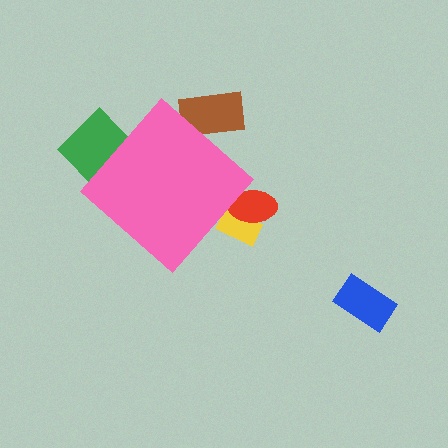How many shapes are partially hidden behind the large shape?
4 shapes are partially hidden.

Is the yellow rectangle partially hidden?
Yes, the yellow rectangle is partially hidden behind the pink diamond.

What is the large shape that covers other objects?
A pink diamond.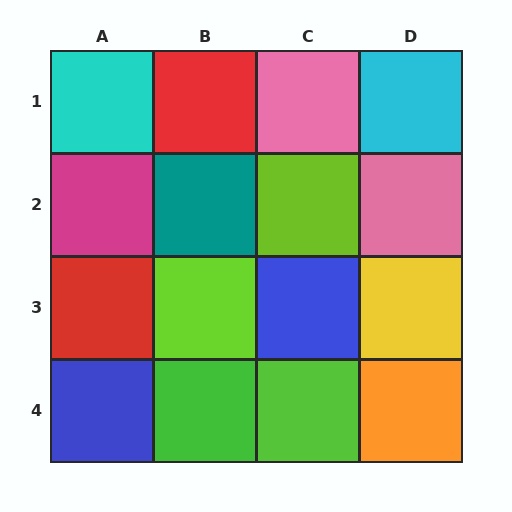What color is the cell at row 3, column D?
Yellow.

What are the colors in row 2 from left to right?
Magenta, teal, lime, pink.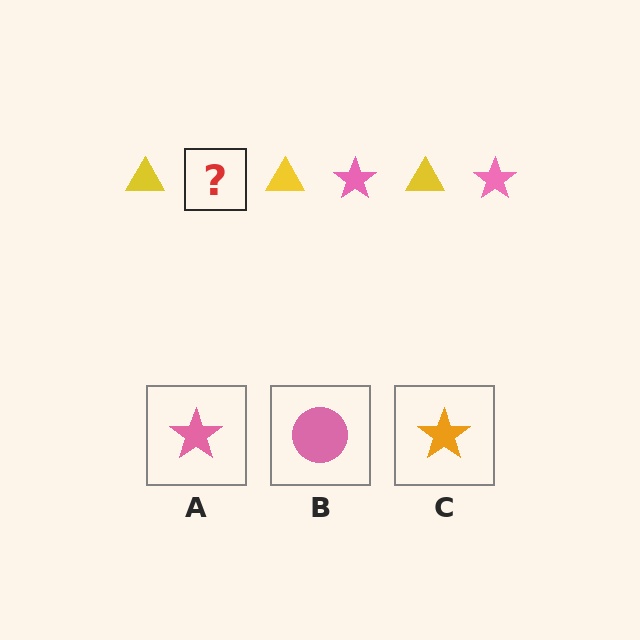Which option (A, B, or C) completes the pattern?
A.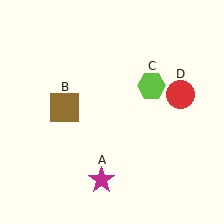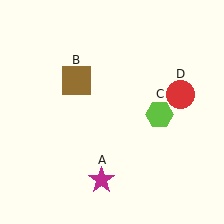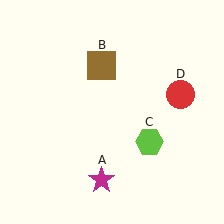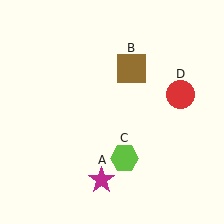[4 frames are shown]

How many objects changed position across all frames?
2 objects changed position: brown square (object B), lime hexagon (object C).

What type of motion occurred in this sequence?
The brown square (object B), lime hexagon (object C) rotated clockwise around the center of the scene.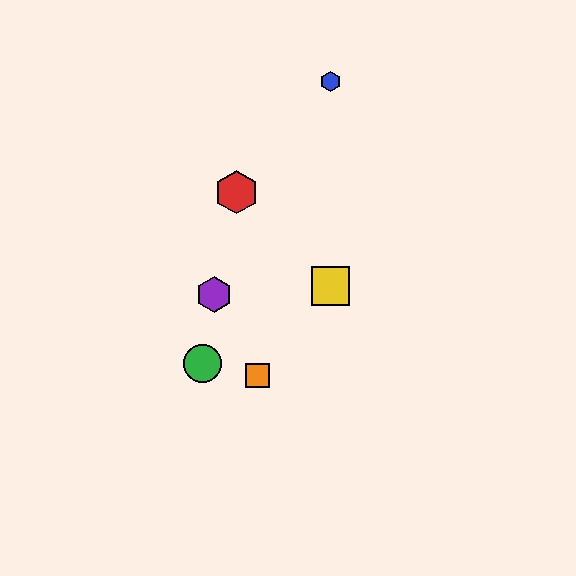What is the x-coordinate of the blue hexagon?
The blue hexagon is at x≈330.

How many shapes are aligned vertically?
2 shapes (the blue hexagon, the yellow square) are aligned vertically.